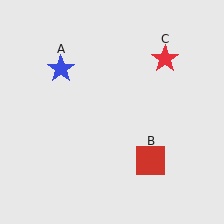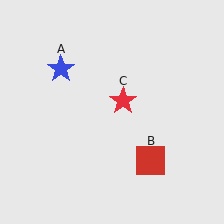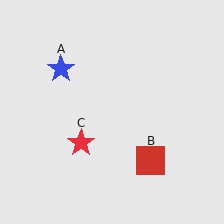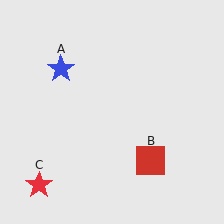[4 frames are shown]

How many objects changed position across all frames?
1 object changed position: red star (object C).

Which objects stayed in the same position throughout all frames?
Blue star (object A) and red square (object B) remained stationary.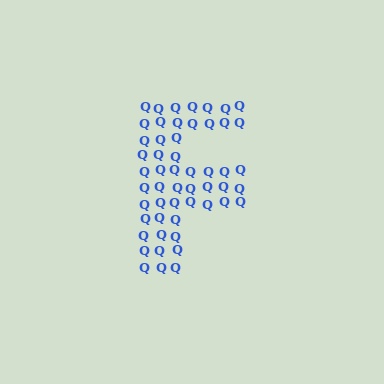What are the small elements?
The small elements are letter Q's.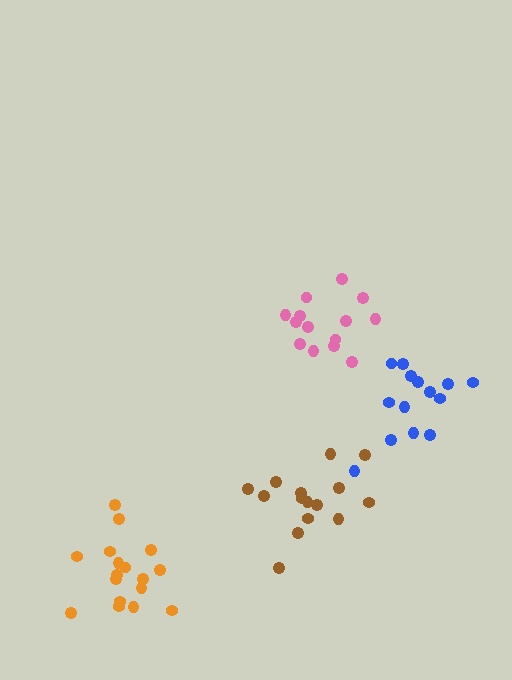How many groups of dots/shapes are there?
There are 4 groups.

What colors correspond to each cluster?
The clusters are colored: orange, brown, pink, blue.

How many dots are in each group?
Group 1: 17 dots, Group 2: 15 dots, Group 3: 14 dots, Group 4: 14 dots (60 total).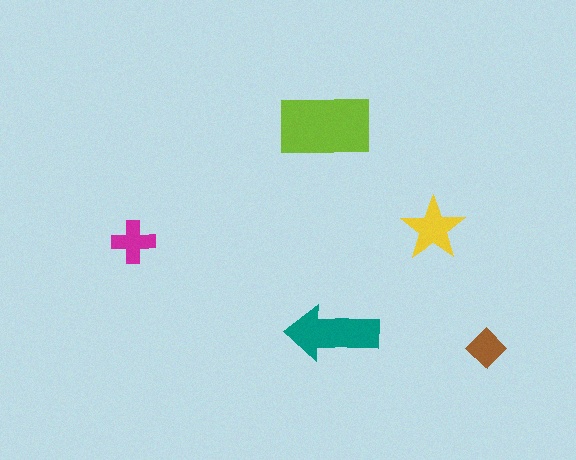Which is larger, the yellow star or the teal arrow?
The teal arrow.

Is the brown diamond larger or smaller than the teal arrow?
Smaller.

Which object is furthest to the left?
The magenta cross is leftmost.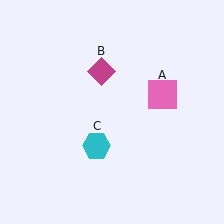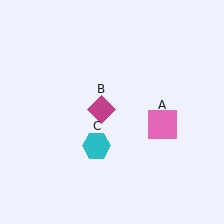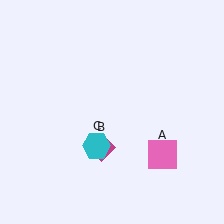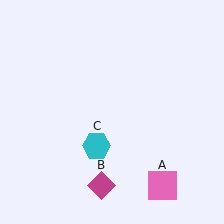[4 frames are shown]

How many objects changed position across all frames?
2 objects changed position: pink square (object A), magenta diamond (object B).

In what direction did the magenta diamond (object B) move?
The magenta diamond (object B) moved down.